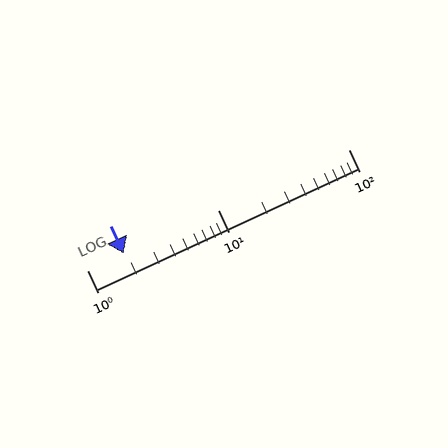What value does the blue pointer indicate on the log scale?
The pointer indicates approximately 1.9.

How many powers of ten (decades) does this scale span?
The scale spans 2 decades, from 1 to 100.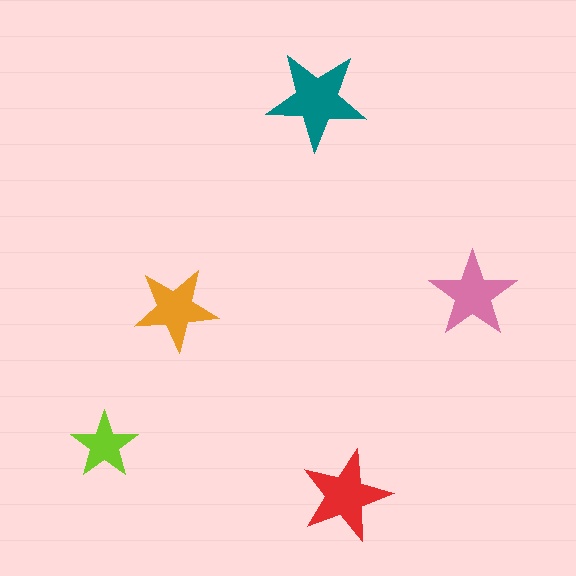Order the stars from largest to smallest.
the teal one, the red one, the pink one, the orange one, the lime one.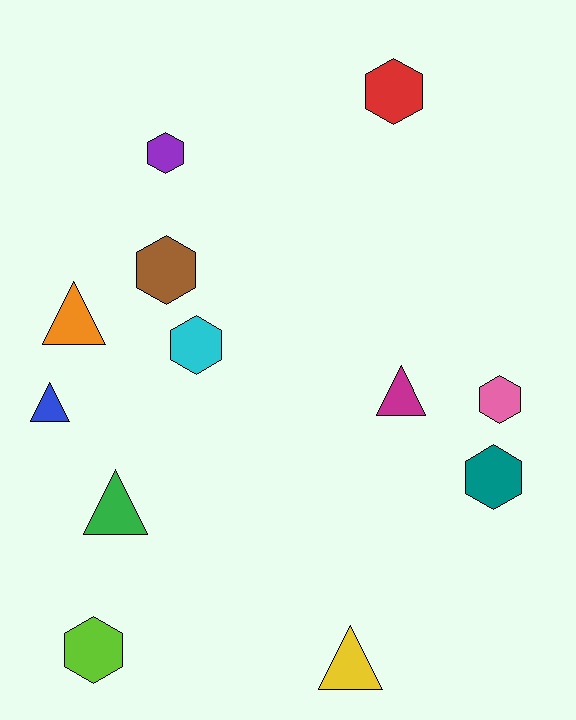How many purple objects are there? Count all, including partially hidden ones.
There is 1 purple object.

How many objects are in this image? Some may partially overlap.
There are 12 objects.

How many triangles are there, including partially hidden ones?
There are 5 triangles.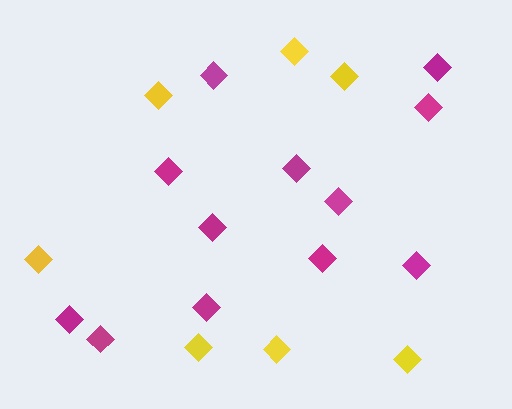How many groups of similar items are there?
There are 2 groups: one group of magenta diamonds (12) and one group of yellow diamonds (7).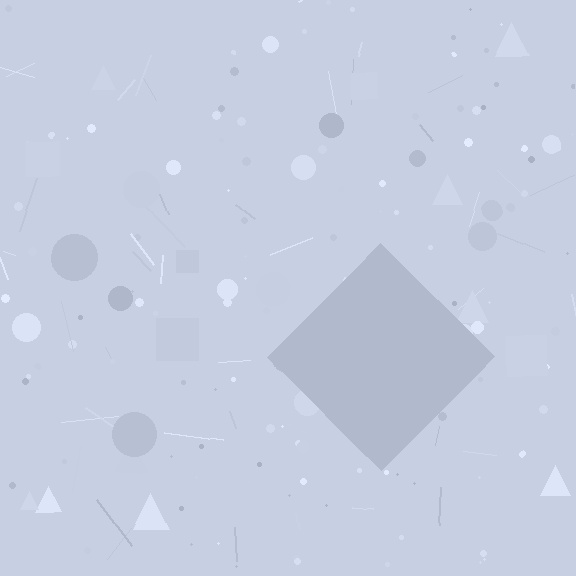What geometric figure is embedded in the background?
A diamond is embedded in the background.